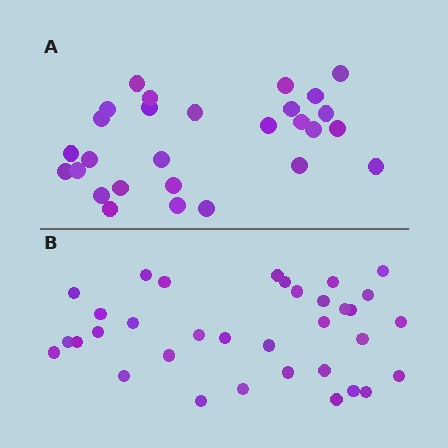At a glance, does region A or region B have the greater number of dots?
Region B (the bottom region) has more dots.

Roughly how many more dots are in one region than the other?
Region B has about 6 more dots than region A.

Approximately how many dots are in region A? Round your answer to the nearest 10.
About 30 dots. (The exact count is 28, which rounds to 30.)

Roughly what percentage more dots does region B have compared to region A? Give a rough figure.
About 20% more.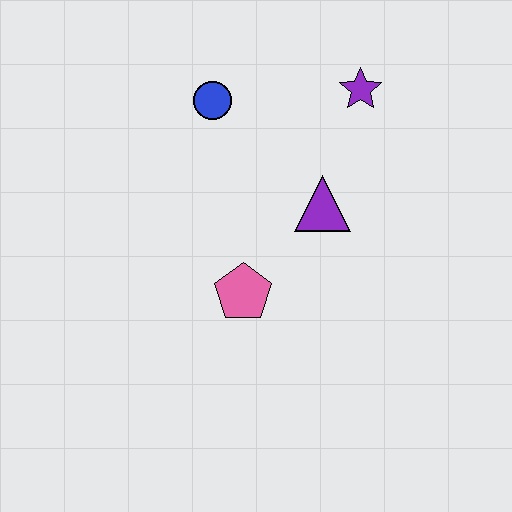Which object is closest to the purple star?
The purple triangle is closest to the purple star.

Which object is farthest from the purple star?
The pink pentagon is farthest from the purple star.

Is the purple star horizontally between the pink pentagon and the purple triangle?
No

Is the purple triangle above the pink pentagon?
Yes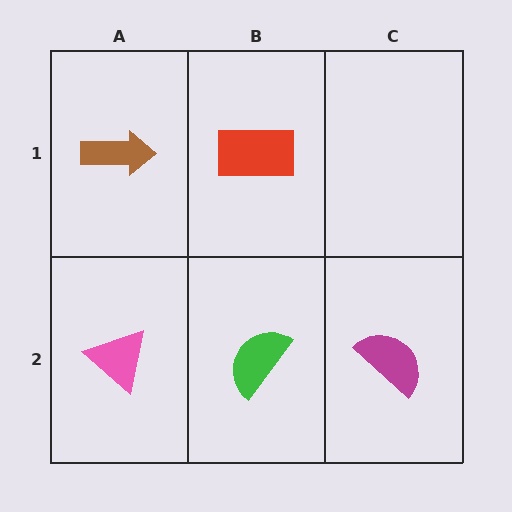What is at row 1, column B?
A red rectangle.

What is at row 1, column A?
A brown arrow.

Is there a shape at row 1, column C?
No, that cell is empty.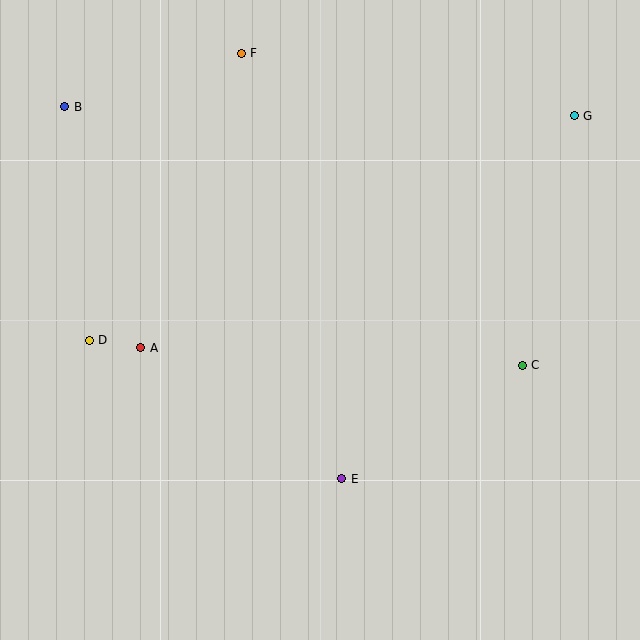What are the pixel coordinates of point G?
Point G is at (574, 116).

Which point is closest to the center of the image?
Point E at (342, 479) is closest to the center.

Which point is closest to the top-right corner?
Point G is closest to the top-right corner.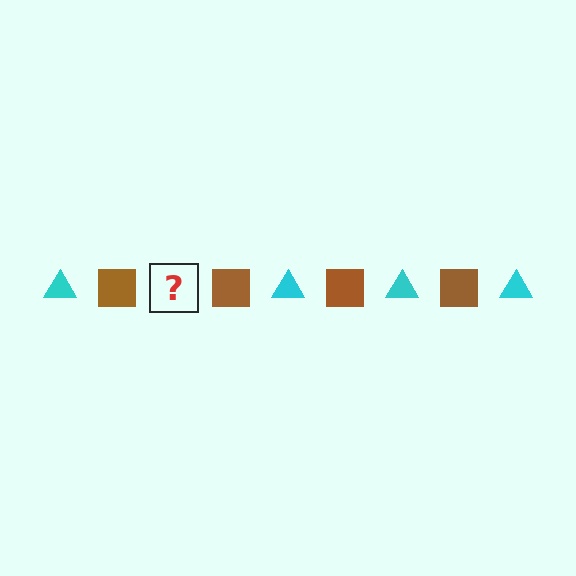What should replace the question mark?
The question mark should be replaced with a cyan triangle.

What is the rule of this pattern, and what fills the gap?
The rule is that the pattern alternates between cyan triangle and brown square. The gap should be filled with a cyan triangle.